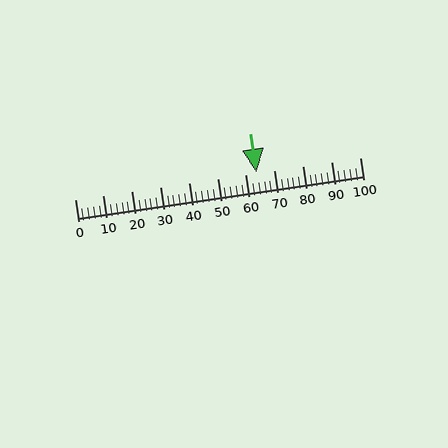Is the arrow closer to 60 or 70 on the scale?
The arrow is closer to 60.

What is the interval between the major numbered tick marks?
The major tick marks are spaced 10 units apart.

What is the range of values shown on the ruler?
The ruler shows values from 0 to 100.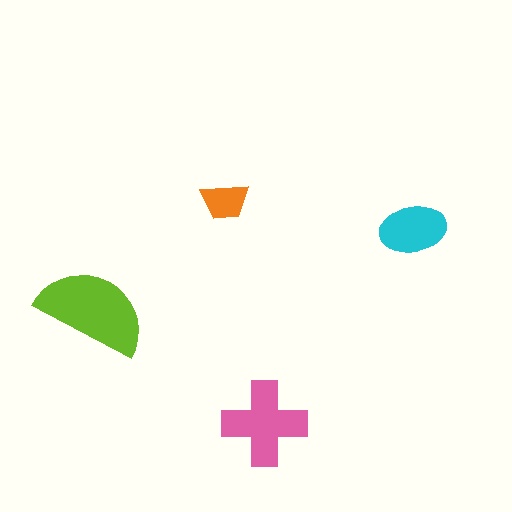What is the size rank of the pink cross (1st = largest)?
2nd.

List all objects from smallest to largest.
The orange trapezoid, the cyan ellipse, the pink cross, the lime semicircle.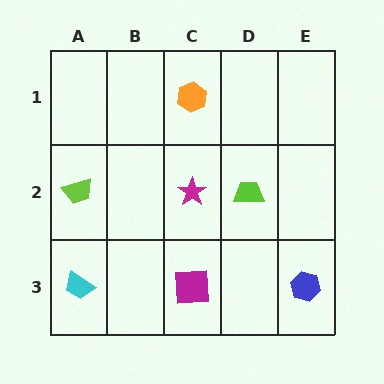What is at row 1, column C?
An orange hexagon.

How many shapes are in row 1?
1 shape.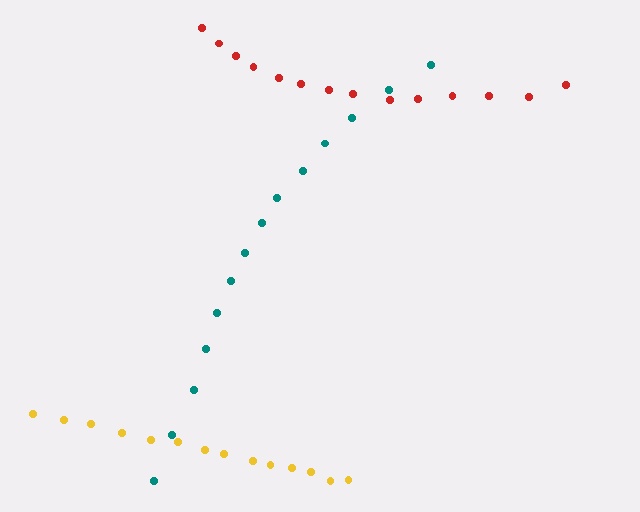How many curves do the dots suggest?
There are 3 distinct paths.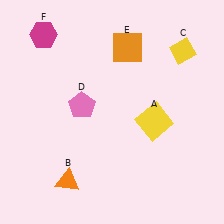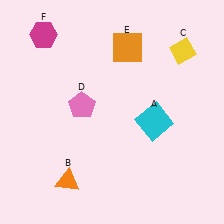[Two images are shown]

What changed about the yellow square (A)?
In Image 1, A is yellow. In Image 2, it changed to cyan.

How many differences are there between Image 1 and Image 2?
There is 1 difference between the two images.